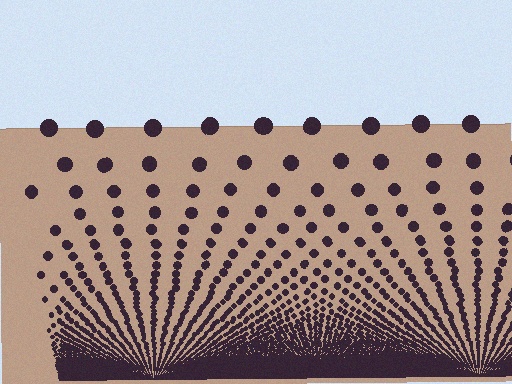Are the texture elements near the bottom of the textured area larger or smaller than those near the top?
Smaller. The gradient is inverted — elements near the bottom are smaller and denser.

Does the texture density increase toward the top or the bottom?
Density increases toward the bottom.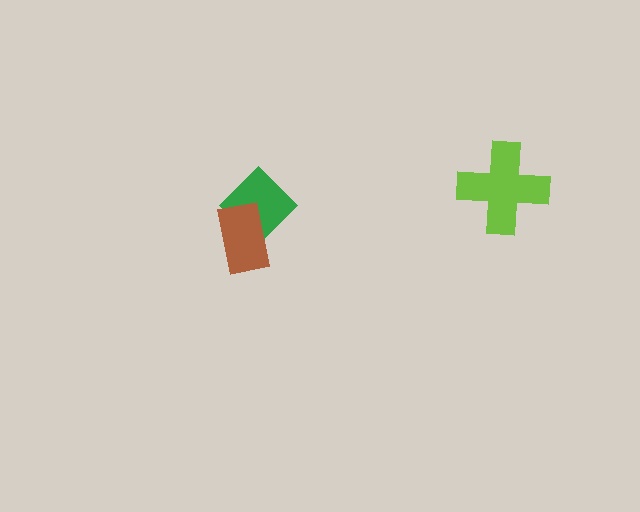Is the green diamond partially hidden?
Yes, it is partially covered by another shape.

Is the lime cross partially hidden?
No, no other shape covers it.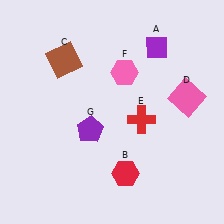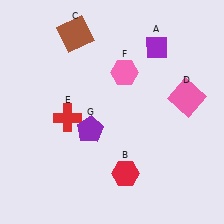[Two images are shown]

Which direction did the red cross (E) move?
The red cross (E) moved left.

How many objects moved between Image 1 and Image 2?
2 objects moved between the two images.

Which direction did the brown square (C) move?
The brown square (C) moved up.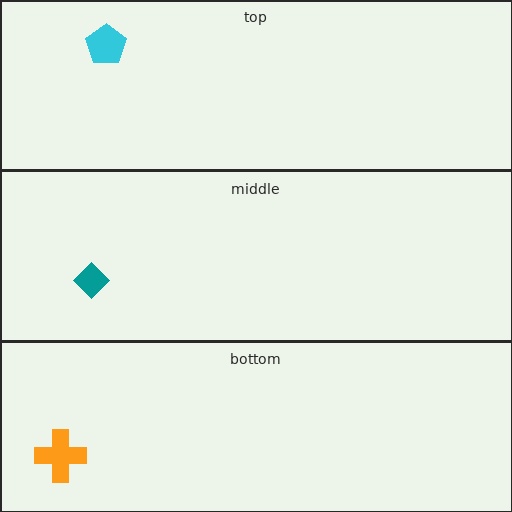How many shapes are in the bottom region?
1.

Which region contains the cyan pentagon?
The top region.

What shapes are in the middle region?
The teal diamond.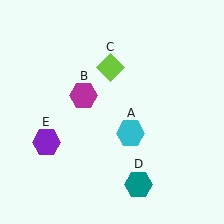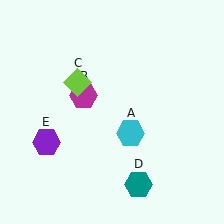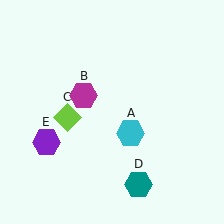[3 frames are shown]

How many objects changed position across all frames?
1 object changed position: lime diamond (object C).